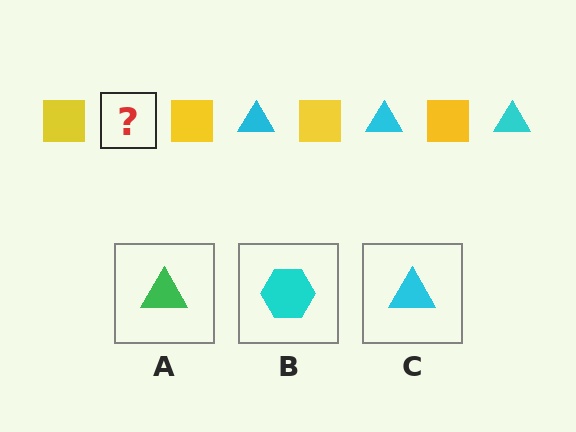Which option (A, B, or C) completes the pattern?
C.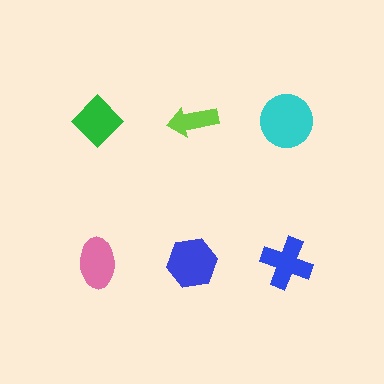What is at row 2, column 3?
A blue cross.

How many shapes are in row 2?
3 shapes.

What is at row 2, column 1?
A pink ellipse.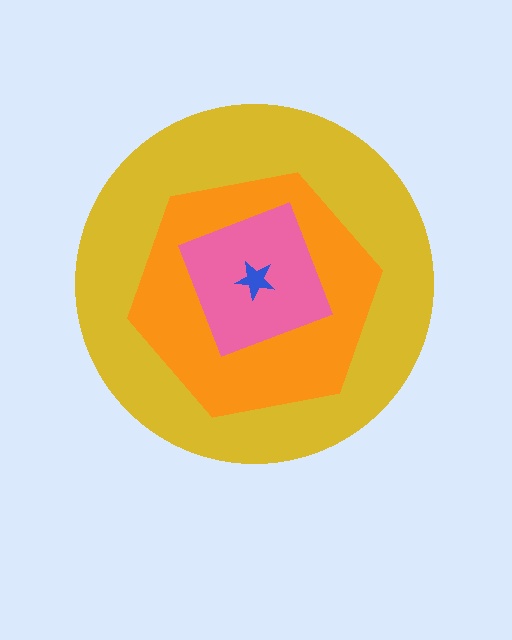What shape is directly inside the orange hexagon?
The pink diamond.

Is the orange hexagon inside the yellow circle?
Yes.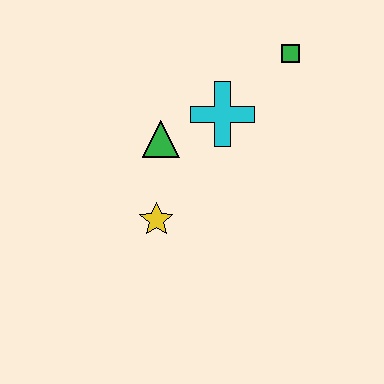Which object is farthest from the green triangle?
The green square is farthest from the green triangle.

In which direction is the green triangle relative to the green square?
The green triangle is to the left of the green square.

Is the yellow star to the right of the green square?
No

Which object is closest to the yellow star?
The green triangle is closest to the yellow star.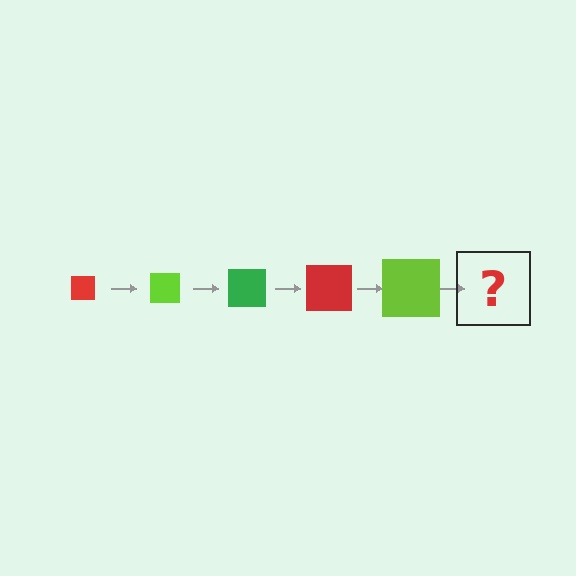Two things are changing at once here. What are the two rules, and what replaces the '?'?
The two rules are that the square grows larger each step and the color cycles through red, lime, and green. The '?' should be a green square, larger than the previous one.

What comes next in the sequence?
The next element should be a green square, larger than the previous one.